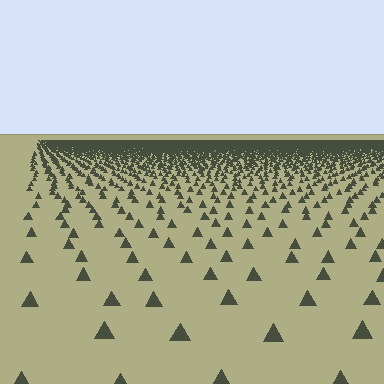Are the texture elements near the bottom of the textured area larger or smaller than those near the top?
Larger. Near the bottom, elements are closer to the viewer and appear at a bigger on-screen size.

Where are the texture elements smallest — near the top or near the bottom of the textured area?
Near the top.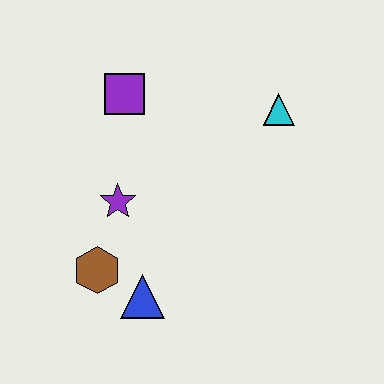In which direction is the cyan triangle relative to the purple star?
The cyan triangle is to the right of the purple star.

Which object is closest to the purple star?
The brown hexagon is closest to the purple star.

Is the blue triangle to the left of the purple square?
No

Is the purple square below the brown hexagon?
No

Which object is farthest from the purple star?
The cyan triangle is farthest from the purple star.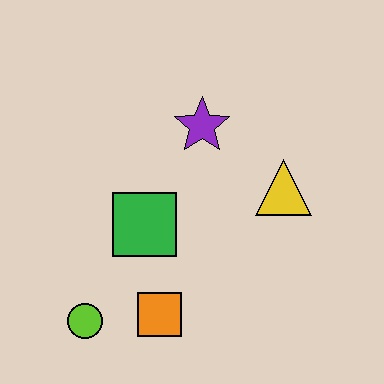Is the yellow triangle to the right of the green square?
Yes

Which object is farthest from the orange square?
The purple star is farthest from the orange square.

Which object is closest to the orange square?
The lime circle is closest to the orange square.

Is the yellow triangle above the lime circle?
Yes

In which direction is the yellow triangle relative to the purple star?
The yellow triangle is to the right of the purple star.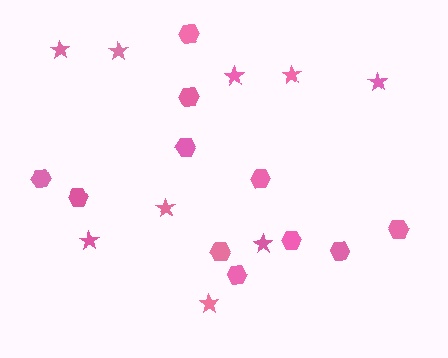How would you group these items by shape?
There are 2 groups: one group of hexagons (11) and one group of stars (9).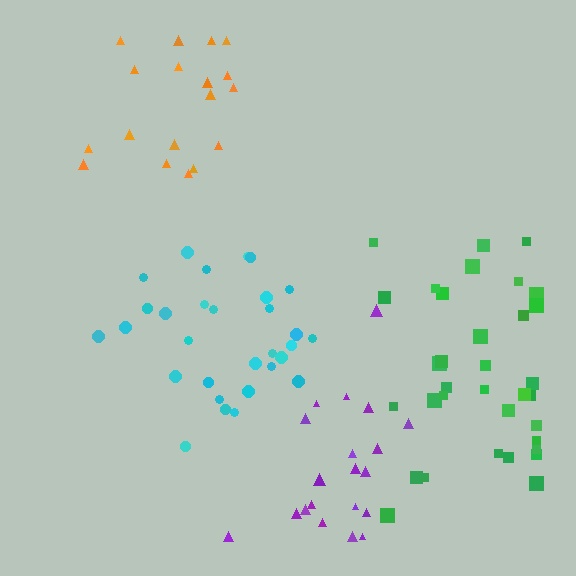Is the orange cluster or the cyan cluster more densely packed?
Orange.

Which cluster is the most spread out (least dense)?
Purple.